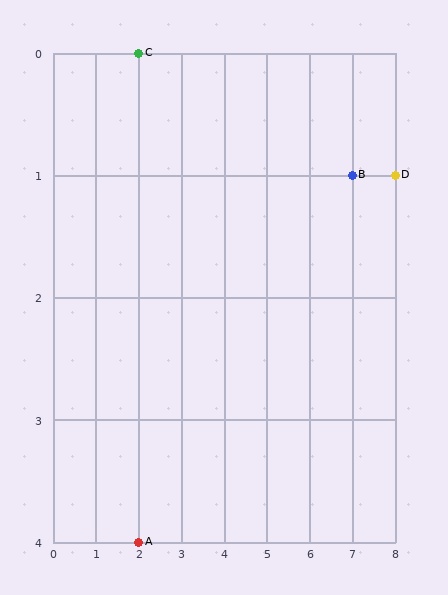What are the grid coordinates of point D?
Point D is at grid coordinates (8, 1).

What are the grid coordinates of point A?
Point A is at grid coordinates (2, 4).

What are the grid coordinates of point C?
Point C is at grid coordinates (2, 0).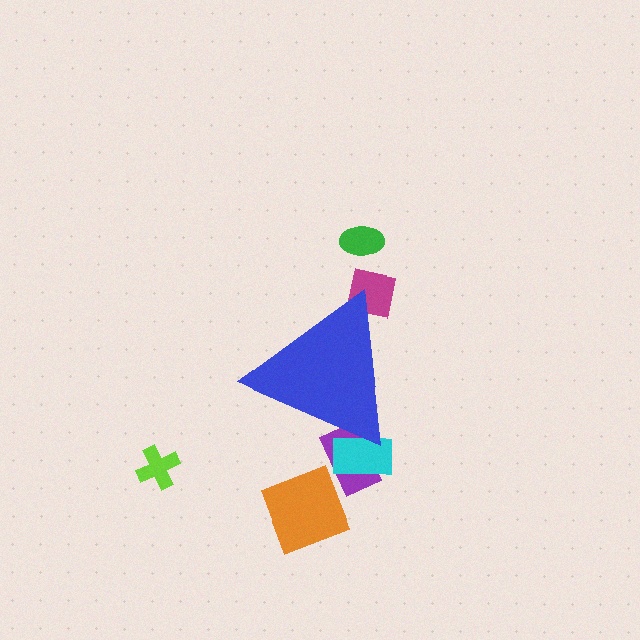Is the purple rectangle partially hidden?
Yes, the purple rectangle is partially hidden behind the blue triangle.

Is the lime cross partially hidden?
No, the lime cross is fully visible.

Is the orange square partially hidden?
No, the orange square is fully visible.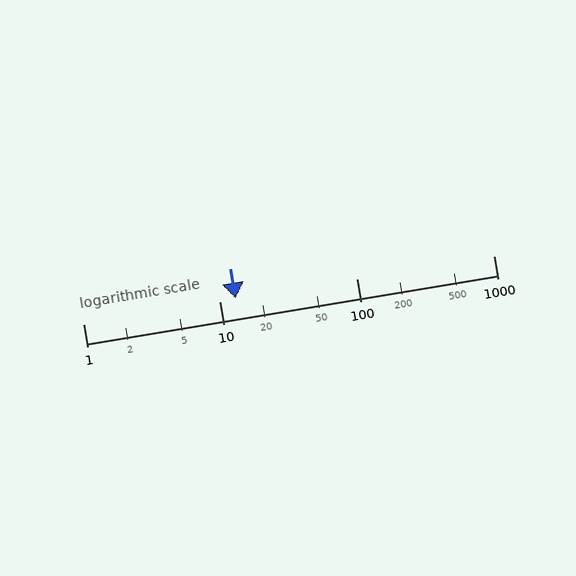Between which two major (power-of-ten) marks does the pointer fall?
The pointer is between 10 and 100.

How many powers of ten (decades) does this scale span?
The scale spans 3 decades, from 1 to 1000.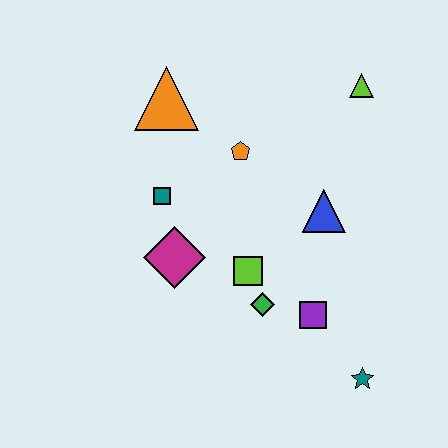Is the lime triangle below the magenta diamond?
No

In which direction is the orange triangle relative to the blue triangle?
The orange triangle is to the left of the blue triangle.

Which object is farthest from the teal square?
The teal star is farthest from the teal square.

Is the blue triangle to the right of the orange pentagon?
Yes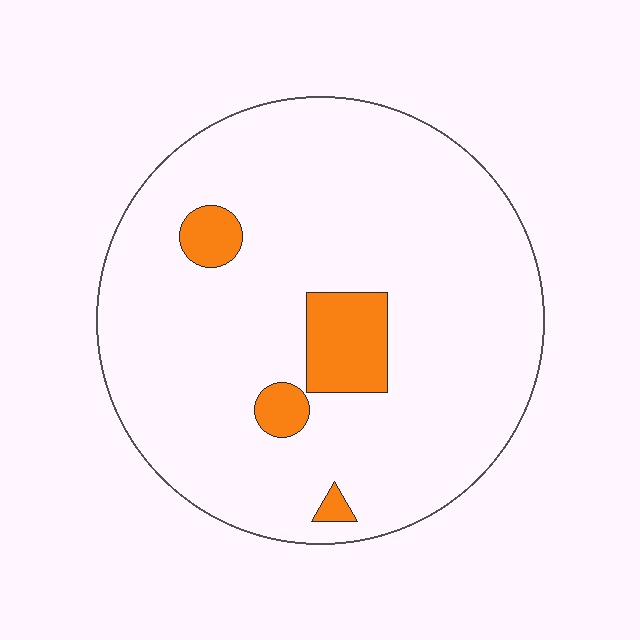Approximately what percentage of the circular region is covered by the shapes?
Approximately 10%.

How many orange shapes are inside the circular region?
4.